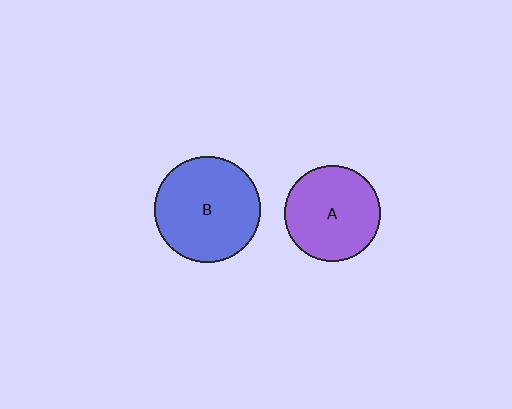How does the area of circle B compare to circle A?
Approximately 1.2 times.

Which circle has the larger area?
Circle B (blue).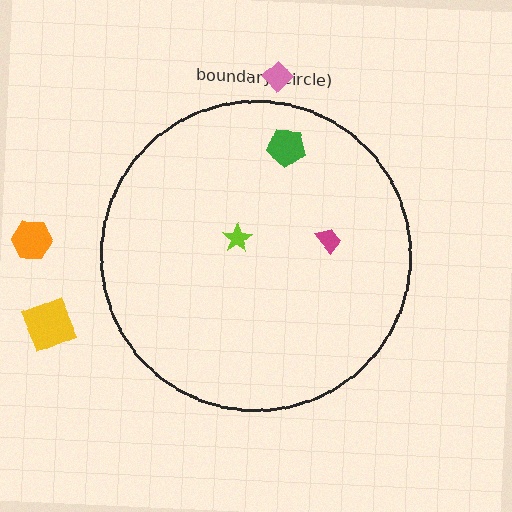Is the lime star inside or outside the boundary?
Inside.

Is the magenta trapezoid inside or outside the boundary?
Inside.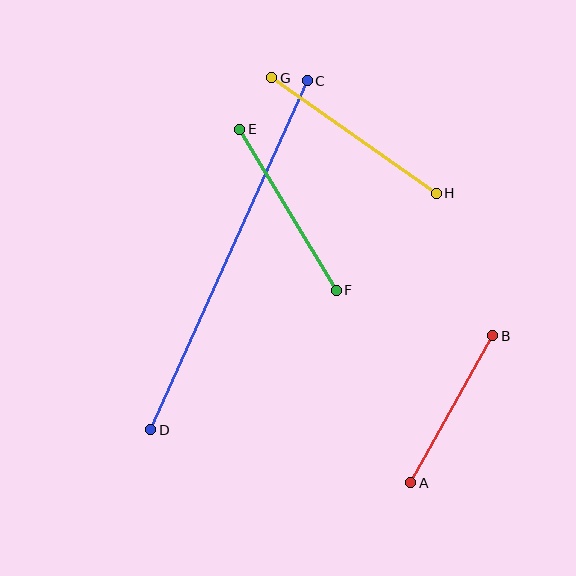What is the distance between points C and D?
The distance is approximately 382 pixels.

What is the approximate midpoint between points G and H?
The midpoint is at approximately (354, 135) pixels.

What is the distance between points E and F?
The distance is approximately 187 pixels.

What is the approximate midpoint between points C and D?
The midpoint is at approximately (229, 255) pixels.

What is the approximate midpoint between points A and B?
The midpoint is at approximately (452, 409) pixels.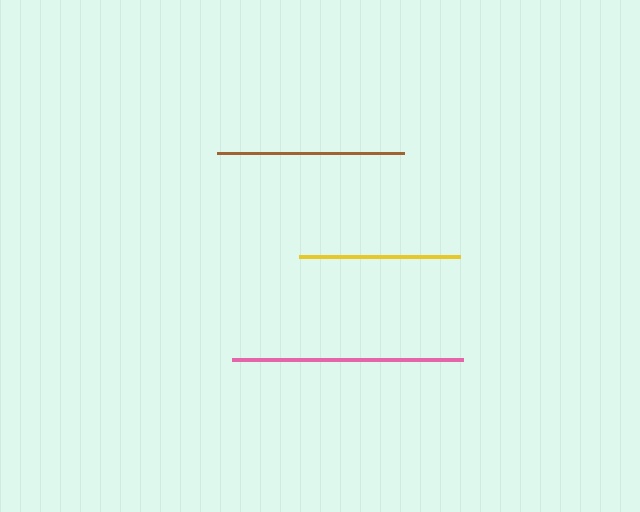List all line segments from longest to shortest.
From longest to shortest: pink, brown, yellow.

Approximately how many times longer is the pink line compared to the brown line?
The pink line is approximately 1.2 times the length of the brown line.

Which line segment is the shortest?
The yellow line is the shortest at approximately 161 pixels.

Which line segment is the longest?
The pink line is the longest at approximately 231 pixels.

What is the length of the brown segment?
The brown segment is approximately 186 pixels long.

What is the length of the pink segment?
The pink segment is approximately 231 pixels long.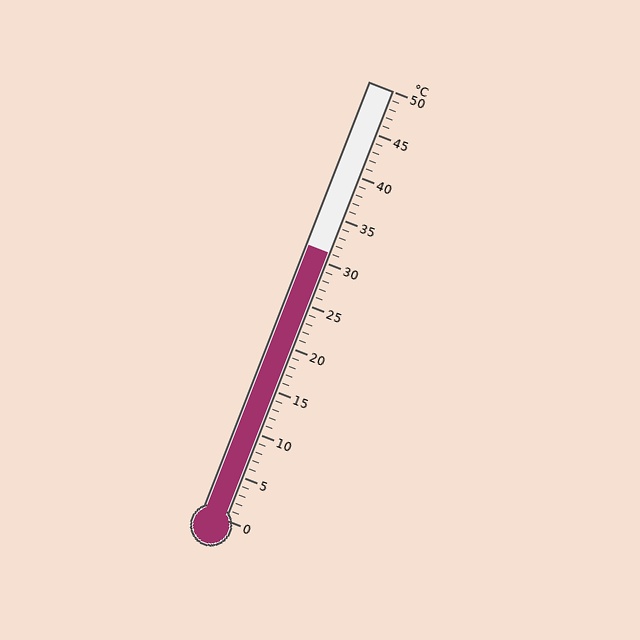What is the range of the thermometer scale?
The thermometer scale ranges from 0°C to 50°C.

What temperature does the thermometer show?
The thermometer shows approximately 31°C.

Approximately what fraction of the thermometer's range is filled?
The thermometer is filled to approximately 60% of its range.